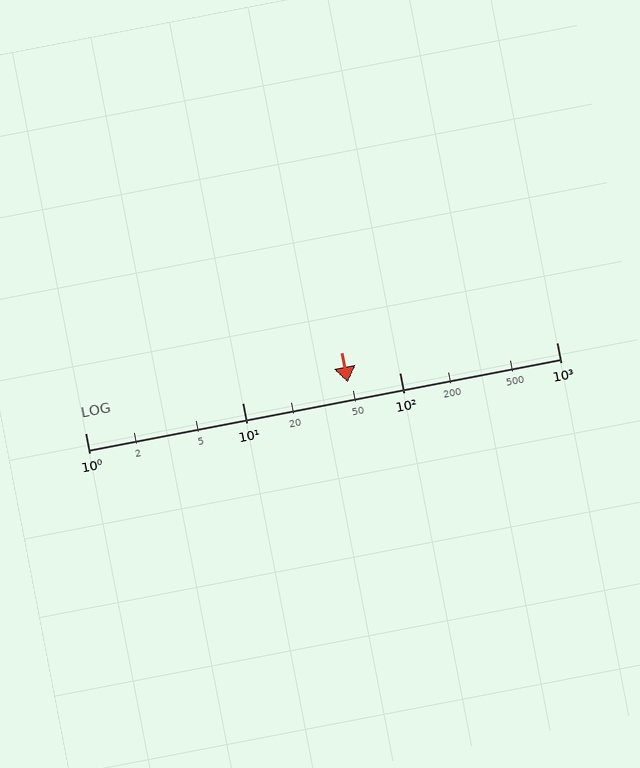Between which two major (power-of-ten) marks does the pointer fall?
The pointer is between 10 and 100.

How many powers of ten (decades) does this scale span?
The scale spans 3 decades, from 1 to 1000.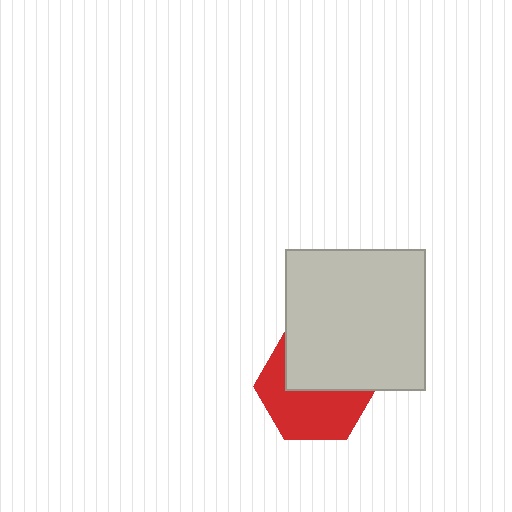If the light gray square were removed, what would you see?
You would see the complete red hexagon.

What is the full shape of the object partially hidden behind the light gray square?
The partially hidden object is a red hexagon.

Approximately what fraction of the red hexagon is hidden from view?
Roughly 46% of the red hexagon is hidden behind the light gray square.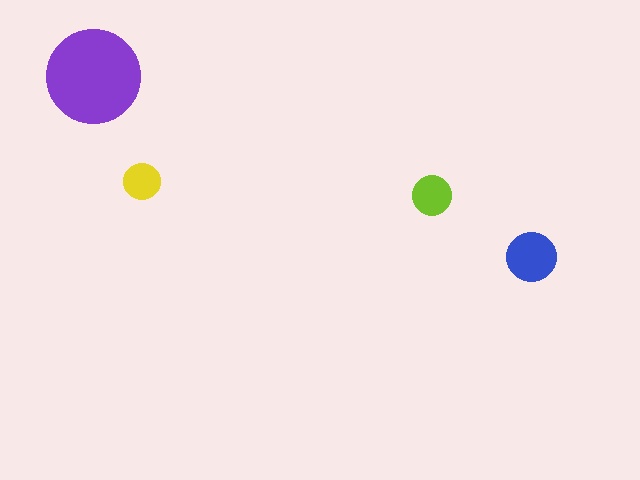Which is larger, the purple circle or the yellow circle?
The purple one.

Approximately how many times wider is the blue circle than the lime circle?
About 1.5 times wider.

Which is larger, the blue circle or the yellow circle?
The blue one.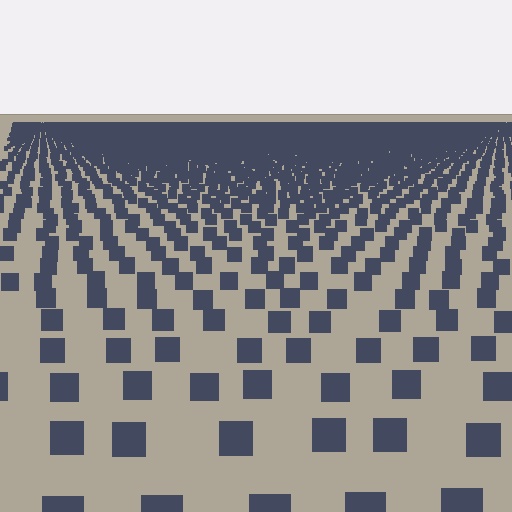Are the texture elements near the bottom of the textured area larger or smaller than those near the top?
Larger. Near the bottom, elements are closer to the viewer and appear at a bigger on-screen size.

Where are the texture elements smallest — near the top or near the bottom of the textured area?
Near the top.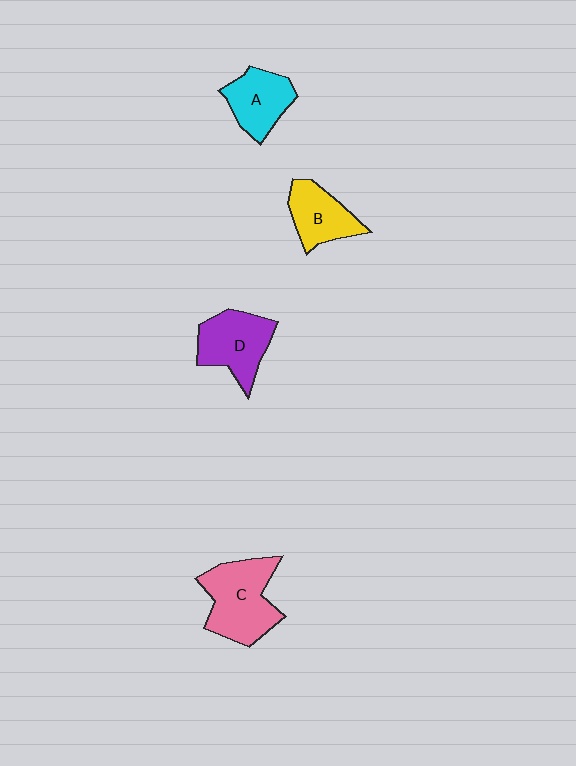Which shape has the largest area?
Shape C (pink).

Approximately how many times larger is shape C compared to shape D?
Approximately 1.2 times.